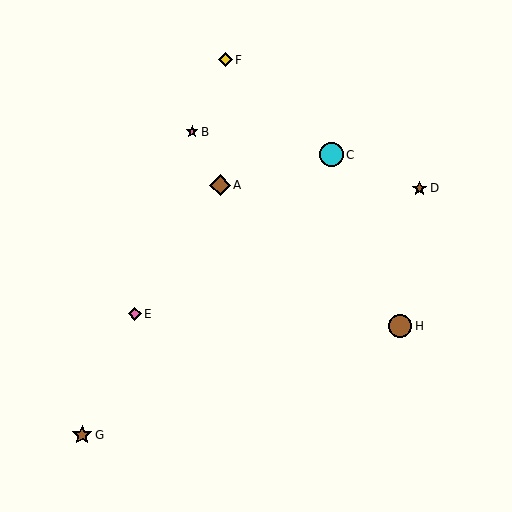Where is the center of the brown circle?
The center of the brown circle is at (400, 326).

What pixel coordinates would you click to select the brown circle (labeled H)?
Click at (400, 326) to select the brown circle H.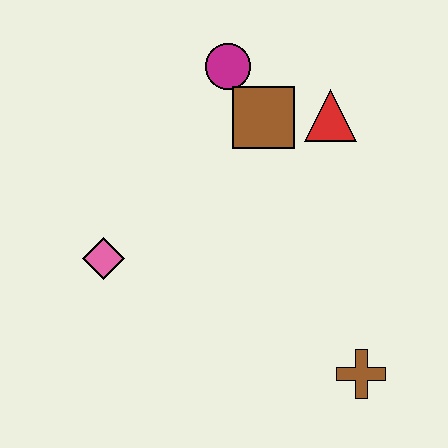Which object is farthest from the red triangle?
The pink diamond is farthest from the red triangle.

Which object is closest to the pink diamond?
The brown square is closest to the pink diamond.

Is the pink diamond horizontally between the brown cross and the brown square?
No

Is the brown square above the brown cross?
Yes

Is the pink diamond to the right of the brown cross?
No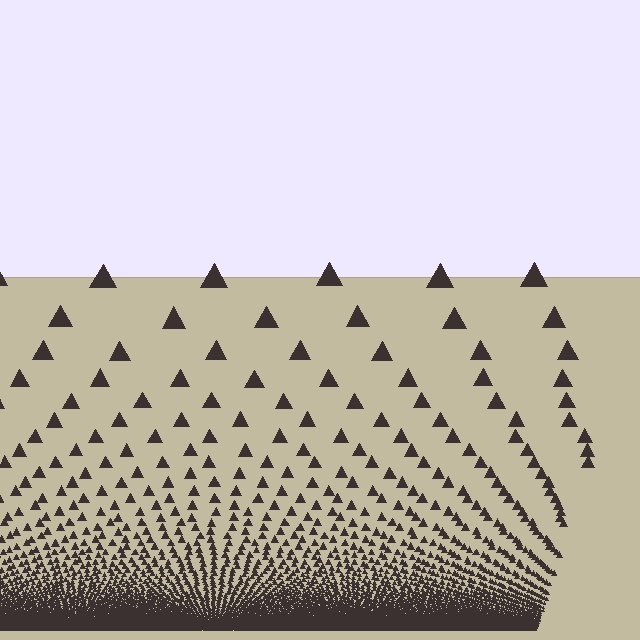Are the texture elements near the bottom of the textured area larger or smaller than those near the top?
Smaller. The gradient is inverted — elements near the bottom are smaller and denser.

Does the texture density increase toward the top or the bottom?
Density increases toward the bottom.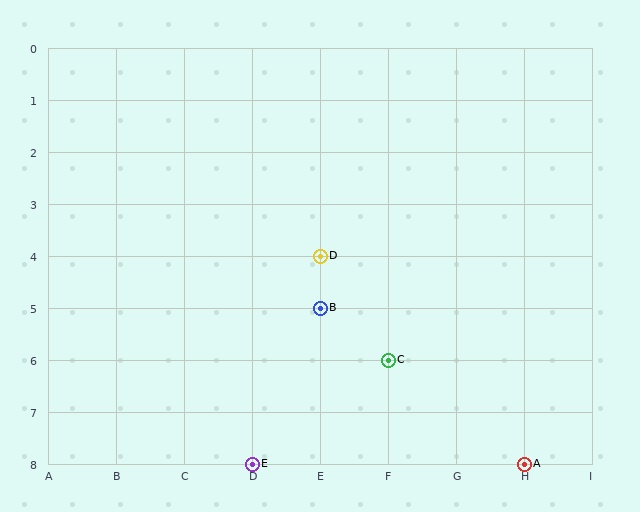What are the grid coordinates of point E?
Point E is at grid coordinates (D, 8).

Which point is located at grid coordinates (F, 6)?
Point C is at (F, 6).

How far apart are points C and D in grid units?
Points C and D are 1 column and 2 rows apart (about 2.2 grid units diagonally).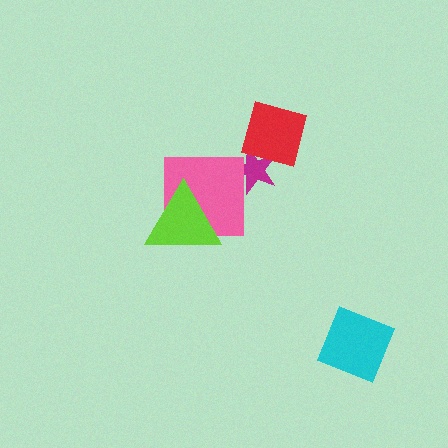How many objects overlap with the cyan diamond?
0 objects overlap with the cyan diamond.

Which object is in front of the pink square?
The lime triangle is in front of the pink square.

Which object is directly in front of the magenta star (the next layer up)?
The pink square is directly in front of the magenta star.